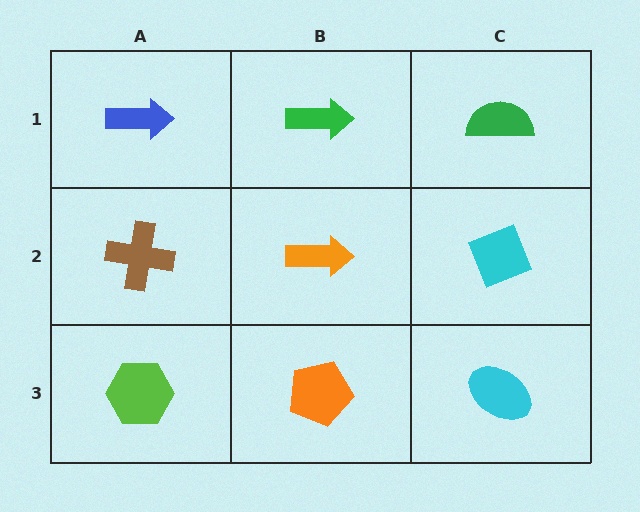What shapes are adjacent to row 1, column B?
An orange arrow (row 2, column B), a blue arrow (row 1, column A), a green semicircle (row 1, column C).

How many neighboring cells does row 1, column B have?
3.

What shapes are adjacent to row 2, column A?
A blue arrow (row 1, column A), a lime hexagon (row 3, column A), an orange arrow (row 2, column B).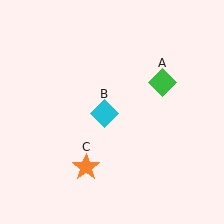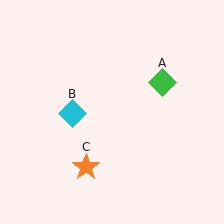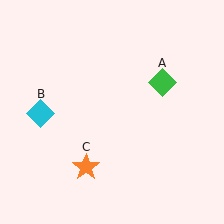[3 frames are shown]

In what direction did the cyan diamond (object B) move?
The cyan diamond (object B) moved left.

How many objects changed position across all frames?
1 object changed position: cyan diamond (object B).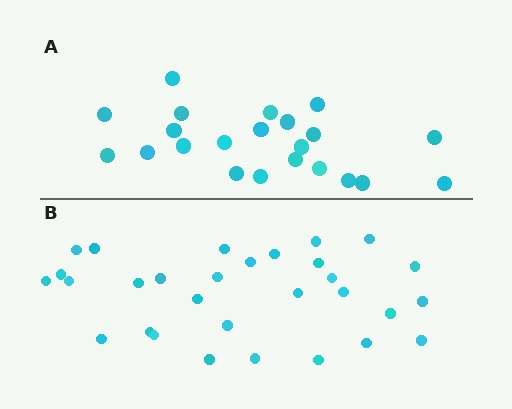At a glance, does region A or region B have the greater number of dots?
Region B (the bottom region) has more dots.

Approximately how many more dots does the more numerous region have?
Region B has roughly 8 or so more dots than region A.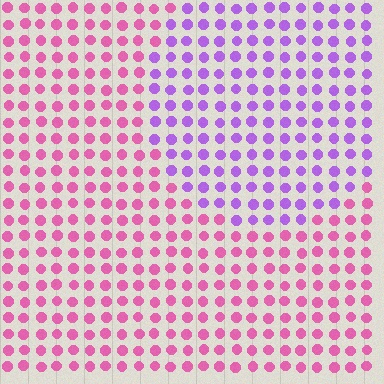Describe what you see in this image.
The image is filled with small pink elements in a uniform arrangement. A circle-shaped region is visible where the elements are tinted to a slightly different hue, forming a subtle color boundary.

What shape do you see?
I see a circle.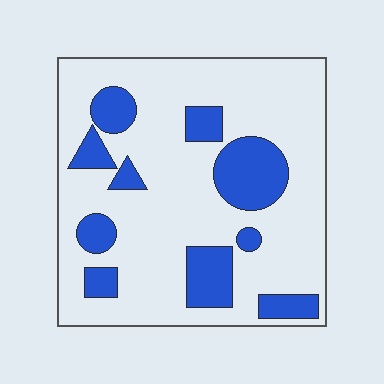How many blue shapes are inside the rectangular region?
10.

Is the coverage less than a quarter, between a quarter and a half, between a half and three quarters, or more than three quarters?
Less than a quarter.